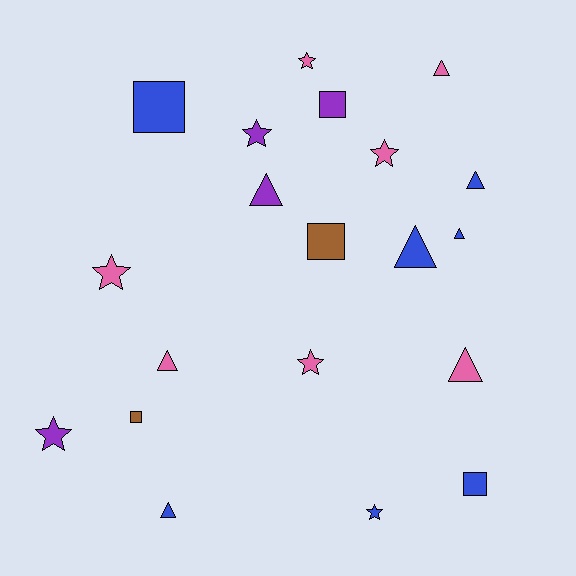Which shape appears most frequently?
Triangle, with 8 objects.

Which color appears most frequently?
Pink, with 7 objects.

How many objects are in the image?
There are 20 objects.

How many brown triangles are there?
There are no brown triangles.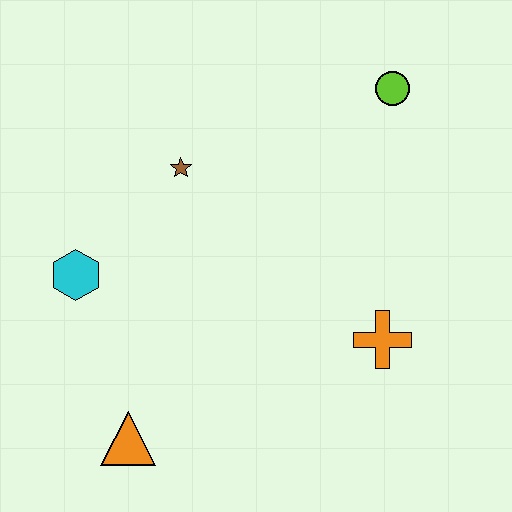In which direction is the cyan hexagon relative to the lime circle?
The cyan hexagon is to the left of the lime circle.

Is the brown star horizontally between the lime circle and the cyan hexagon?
Yes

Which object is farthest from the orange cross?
The cyan hexagon is farthest from the orange cross.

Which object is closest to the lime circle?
The brown star is closest to the lime circle.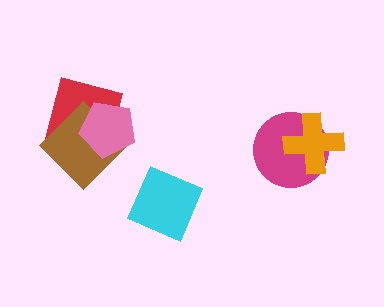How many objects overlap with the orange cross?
1 object overlaps with the orange cross.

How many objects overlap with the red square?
2 objects overlap with the red square.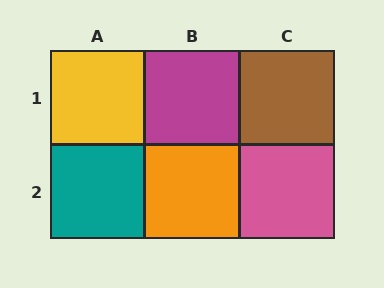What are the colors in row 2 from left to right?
Teal, orange, pink.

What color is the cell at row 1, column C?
Brown.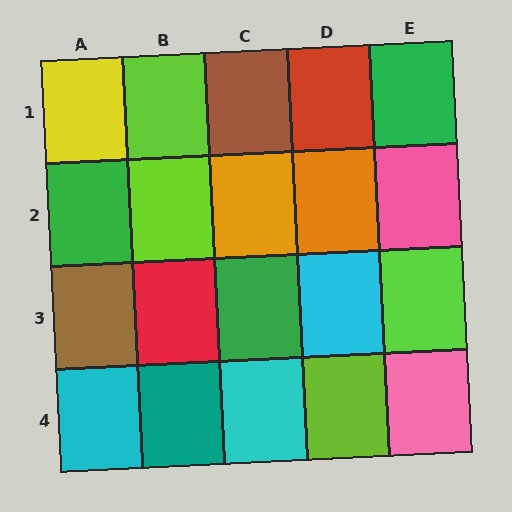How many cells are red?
2 cells are red.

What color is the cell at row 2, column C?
Orange.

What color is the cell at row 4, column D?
Lime.